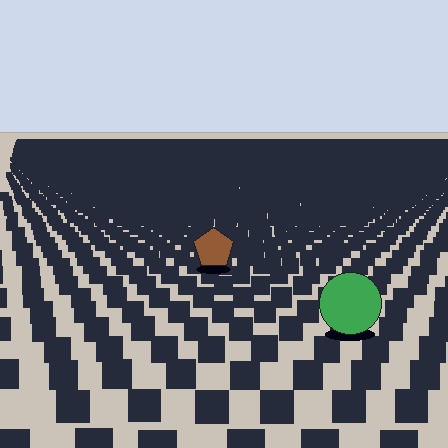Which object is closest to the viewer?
The green circle is closest. The texture marks near it are larger and more spread out.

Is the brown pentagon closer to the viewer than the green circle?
No. The green circle is closer — you can tell from the texture gradient: the ground texture is coarser near it.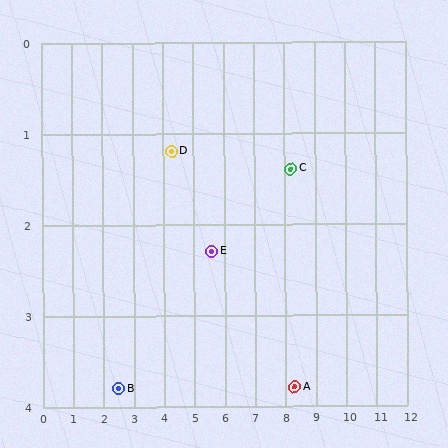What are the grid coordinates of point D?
Point D is at approximately (4.3, 1.2).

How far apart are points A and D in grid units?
Points A and D are about 4.8 grid units apart.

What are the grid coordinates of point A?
Point A is at approximately (8.3, 3.8).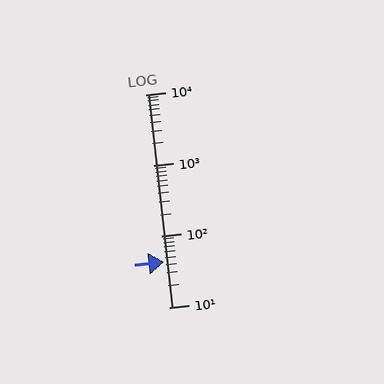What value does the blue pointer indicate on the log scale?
The pointer indicates approximately 43.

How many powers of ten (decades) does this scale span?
The scale spans 3 decades, from 10 to 10000.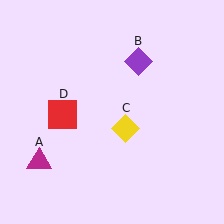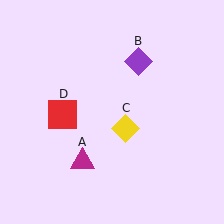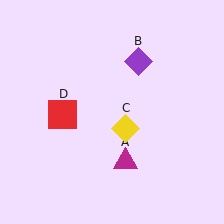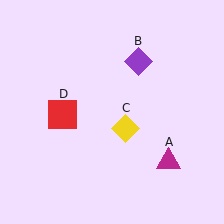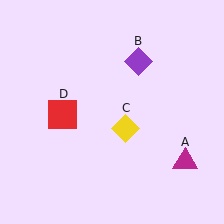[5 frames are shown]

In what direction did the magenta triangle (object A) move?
The magenta triangle (object A) moved right.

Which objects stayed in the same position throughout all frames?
Purple diamond (object B) and yellow diamond (object C) and red square (object D) remained stationary.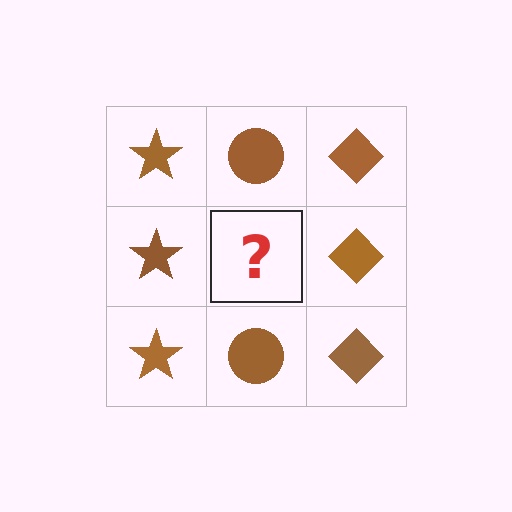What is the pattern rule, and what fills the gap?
The rule is that each column has a consistent shape. The gap should be filled with a brown circle.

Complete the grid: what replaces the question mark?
The question mark should be replaced with a brown circle.